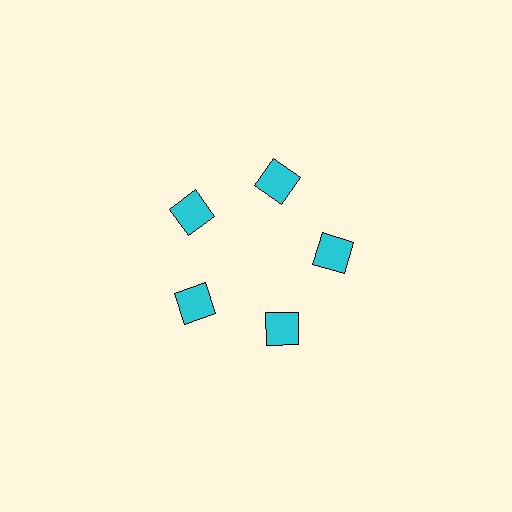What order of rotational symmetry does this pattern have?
This pattern has 5-fold rotational symmetry.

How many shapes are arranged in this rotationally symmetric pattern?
There are 5 shapes, arranged in 5 groups of 1.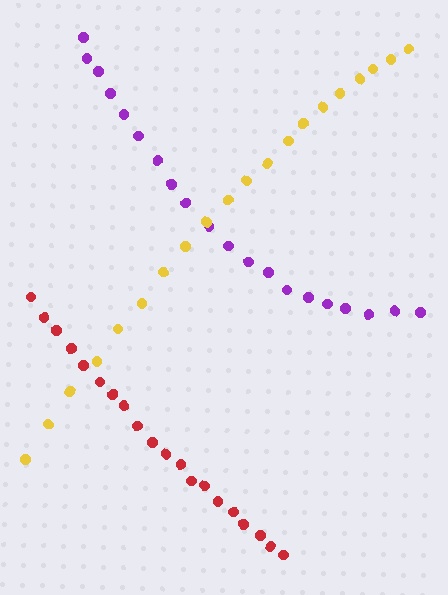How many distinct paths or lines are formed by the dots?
There are 3 distinct paths.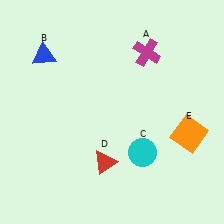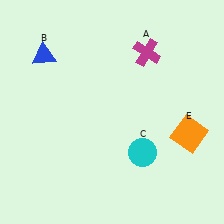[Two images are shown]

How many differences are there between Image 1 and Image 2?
There is 1 difference between the two images.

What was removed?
The red triangle (D) was removed in Image 2.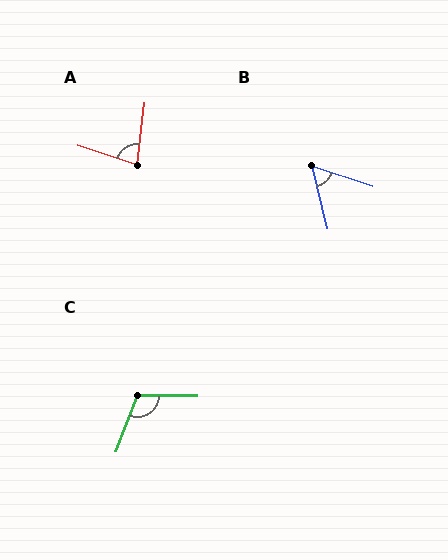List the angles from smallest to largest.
B (58°), A (79°), C (111°).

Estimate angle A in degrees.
Approximately 79 degrees.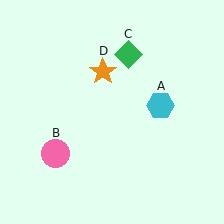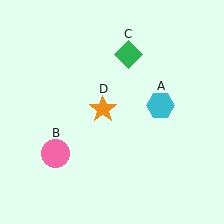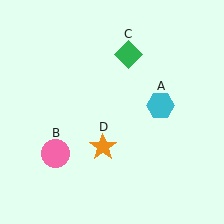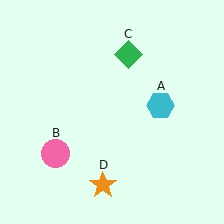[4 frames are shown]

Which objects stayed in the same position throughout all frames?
Cyan hexagon (object A) and pink circle (object B) and green diamond (object C) remained stationary.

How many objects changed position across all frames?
1 object changed position: orange star (object D).